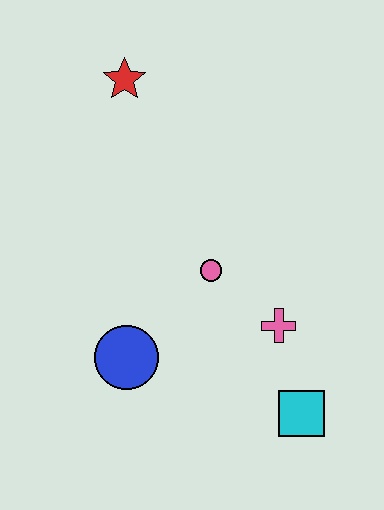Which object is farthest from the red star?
The cyan square is farthest from the red star.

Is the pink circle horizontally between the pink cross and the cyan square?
No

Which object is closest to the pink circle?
The pink cross is closest to the pink circle.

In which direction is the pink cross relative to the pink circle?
The pink cross is to the right of the pink circle.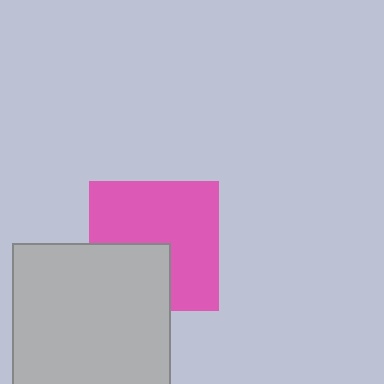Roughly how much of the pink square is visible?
Most of it is visible (roughly 67%).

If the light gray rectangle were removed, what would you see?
You would see the complete pink square.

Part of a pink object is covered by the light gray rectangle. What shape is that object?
It is a square.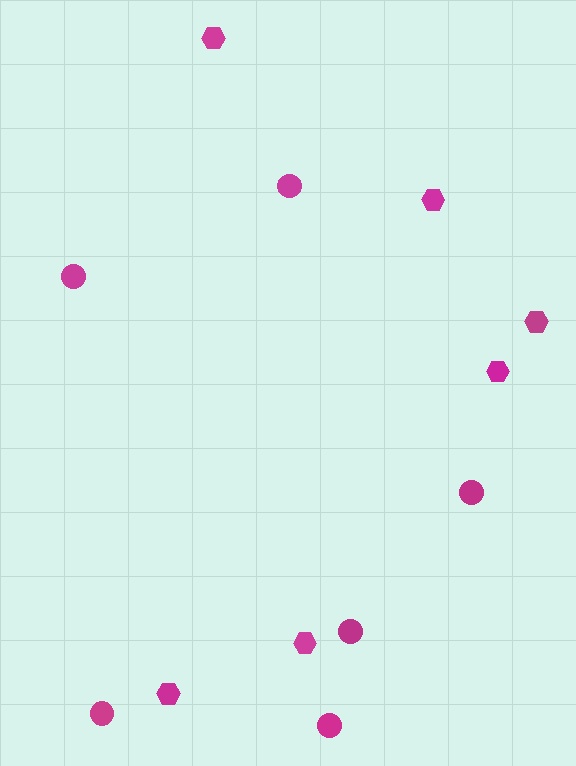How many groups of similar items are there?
There are 2 groups: one group of hexagons (6) and one group of circles (6).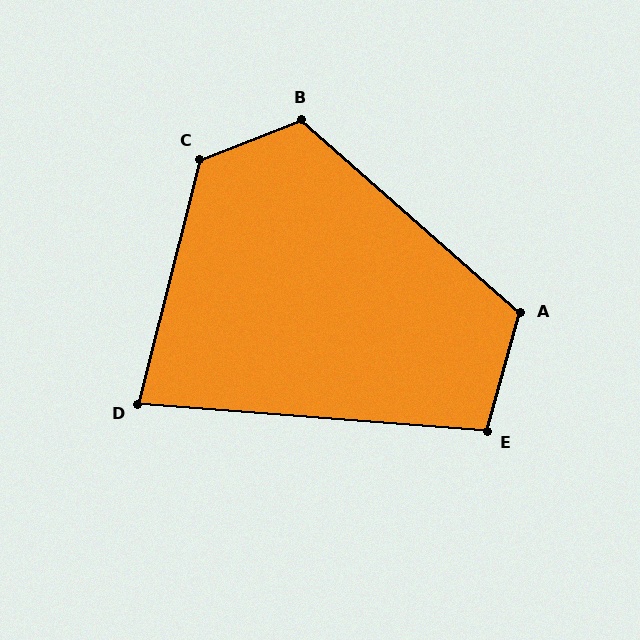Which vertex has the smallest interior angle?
D, at approximately 80 degrees.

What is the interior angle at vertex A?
Approximately 116 degrees (obtuse).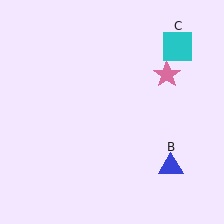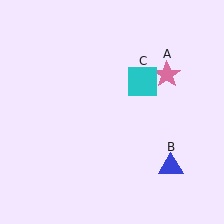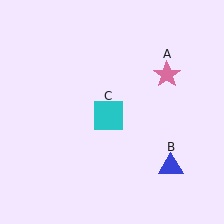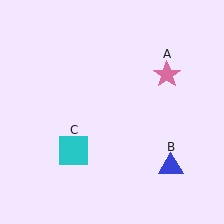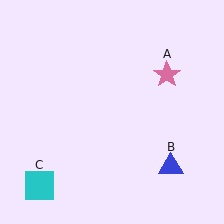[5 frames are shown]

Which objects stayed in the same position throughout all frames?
Pink star (object A) and blue triangle (object B) remained stationary.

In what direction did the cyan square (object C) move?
The cyan square (object C) moved down and to the left.